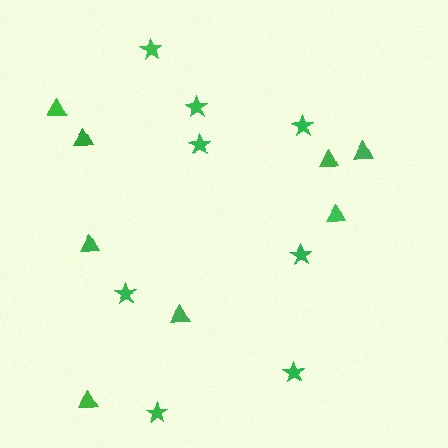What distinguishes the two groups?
There are 2 groups: one group of triangles (8) and one group of stars (8).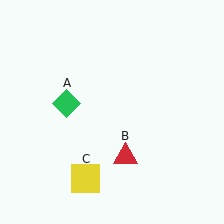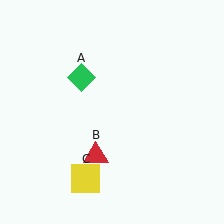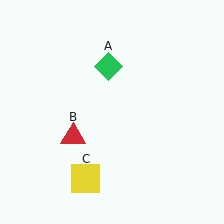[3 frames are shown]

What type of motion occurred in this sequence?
The green diamond (object A), red triangle (object B) rotated clockwise around the center of the scene.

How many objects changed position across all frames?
2 objects changed position: green diamond (object A), red triangle (object B).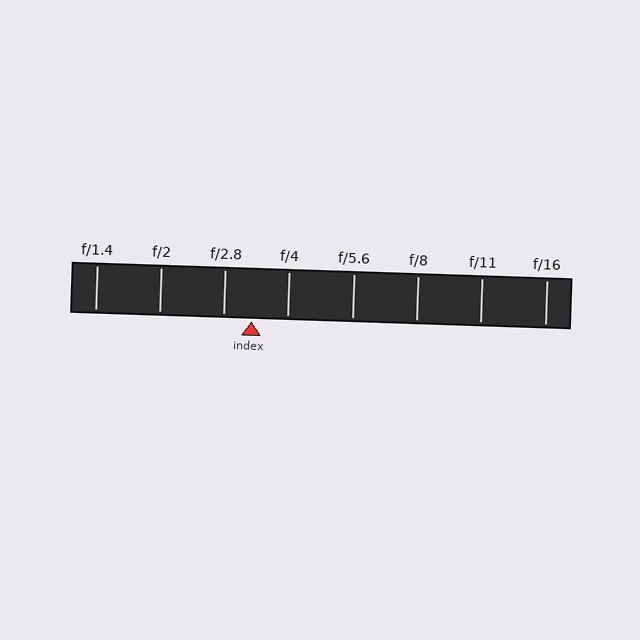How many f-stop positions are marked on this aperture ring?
There are 8 f-stop positions marked.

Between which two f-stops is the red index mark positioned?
The index mark is between f/2.8 and f/4.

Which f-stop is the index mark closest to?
The index mark is closest to f/2.8.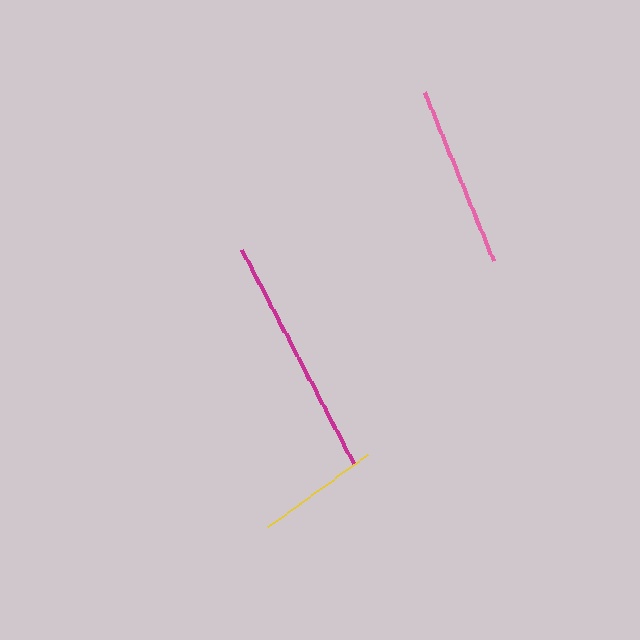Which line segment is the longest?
The magenta line is the longest at approximately 240 pixels.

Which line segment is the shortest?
The yellow line is the shortest at approximately 123 pixels.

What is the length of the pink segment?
The pink segment is approximately 181 pixels long.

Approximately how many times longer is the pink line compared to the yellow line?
The pink line is approximately 1.5 times the length of the yellow line.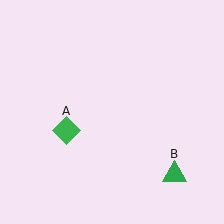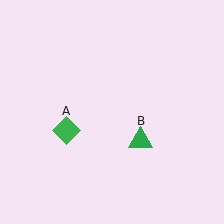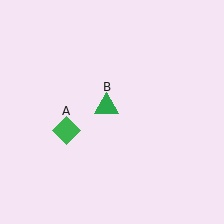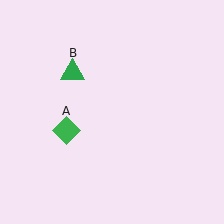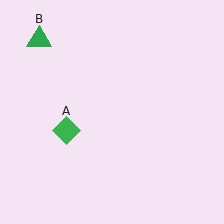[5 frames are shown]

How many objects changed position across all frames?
1 object changed position: green triangle (object B).